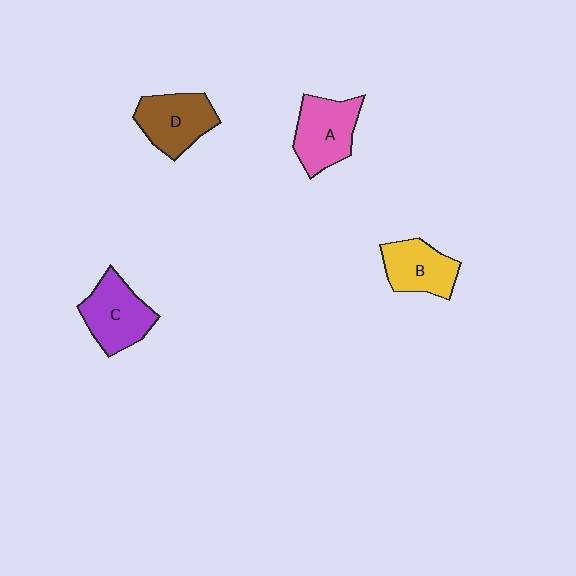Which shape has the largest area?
Shape C (purple).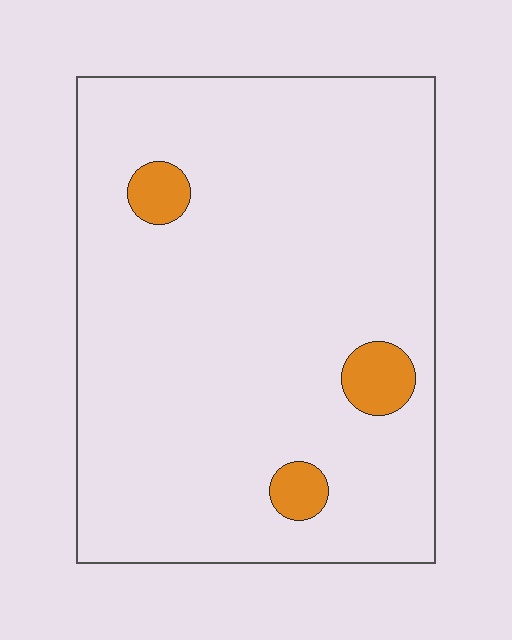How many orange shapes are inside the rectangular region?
3.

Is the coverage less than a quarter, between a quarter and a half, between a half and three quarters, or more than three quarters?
Less than a quarter.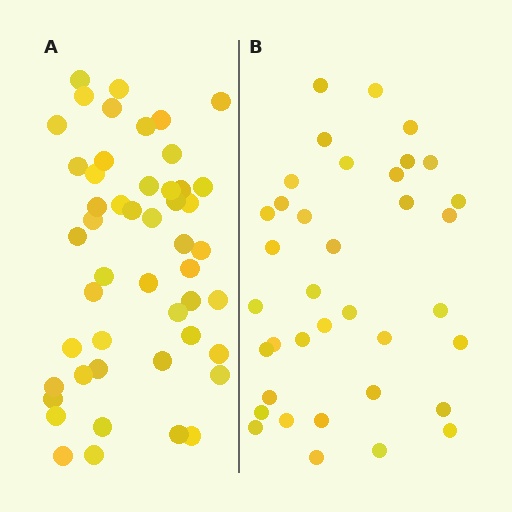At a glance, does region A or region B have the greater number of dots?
Region A (the left region) has more dots.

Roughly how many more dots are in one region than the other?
Region A has roughly 12 or so more dots than region B.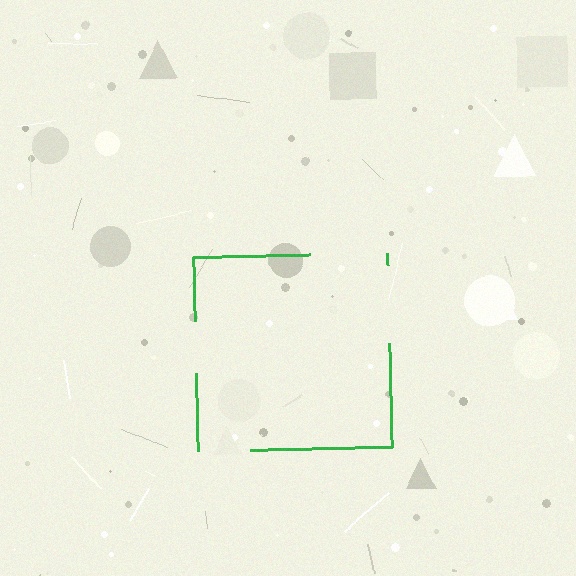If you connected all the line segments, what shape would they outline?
They would outline a square.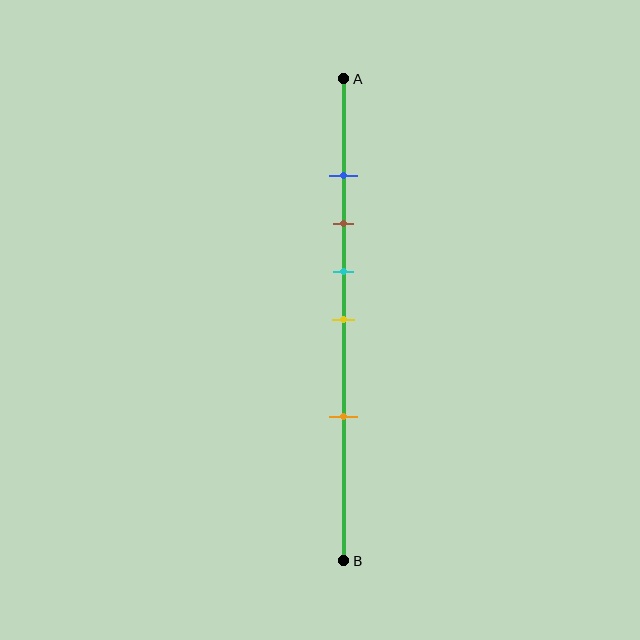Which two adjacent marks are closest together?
The blue and brown marks are the closest adjacent pair.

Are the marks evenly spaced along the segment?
No, the marks are not evenly spaced.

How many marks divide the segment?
There are 5 marks dividing the segment.